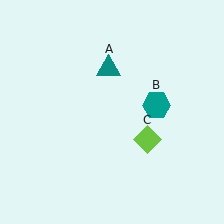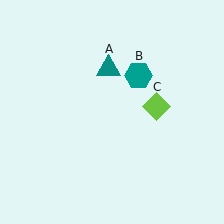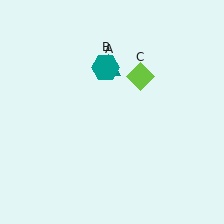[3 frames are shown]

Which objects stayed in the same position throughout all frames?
Teal triangle (object A) remained stationary.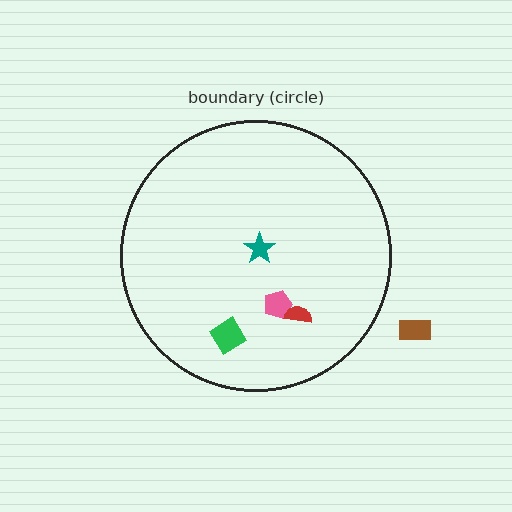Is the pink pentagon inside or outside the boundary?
Inside.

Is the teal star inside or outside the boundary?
Inside.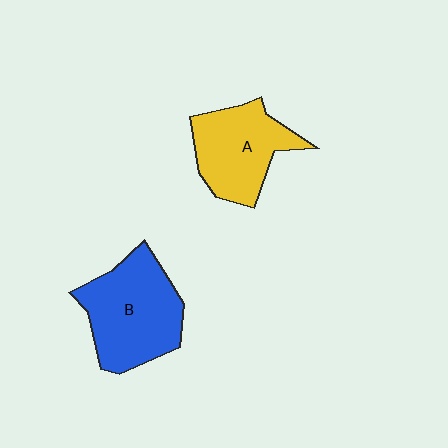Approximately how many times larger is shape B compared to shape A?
Approximately 1.2 times.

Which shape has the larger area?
Shape B (blue).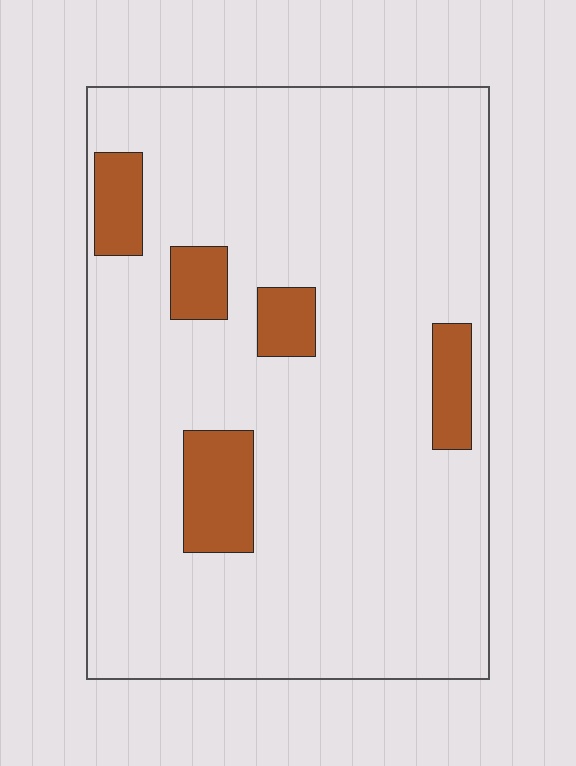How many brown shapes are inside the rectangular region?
5.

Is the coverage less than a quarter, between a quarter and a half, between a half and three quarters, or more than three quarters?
Less than a quarter.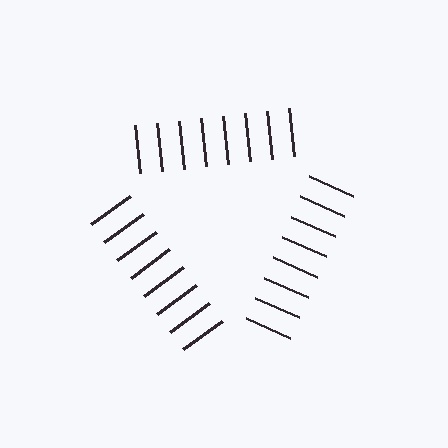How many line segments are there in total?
24 — 8 along each of the 3 edges.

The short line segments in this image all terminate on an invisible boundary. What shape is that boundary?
An illusory triangle — the line segments terminate on its edges but no continuous stroke is drawn.